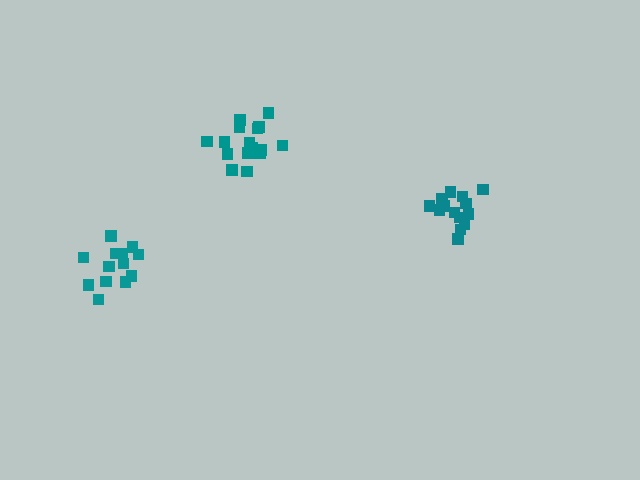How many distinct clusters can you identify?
There are 3 distinct clusters.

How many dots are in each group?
Group 1: 18 dots, Group 2: 13 dots, Group 3: 15 dots (46 total).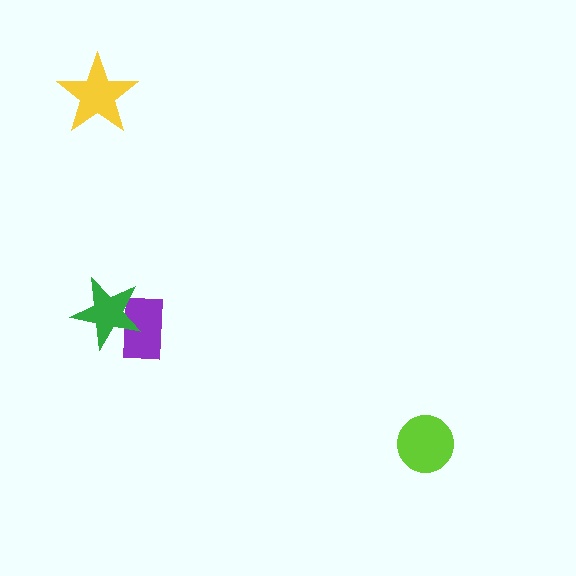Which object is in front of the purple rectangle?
The green star is in front of the purple rectangle.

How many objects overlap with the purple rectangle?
1 object overlaps with the purple rectangle.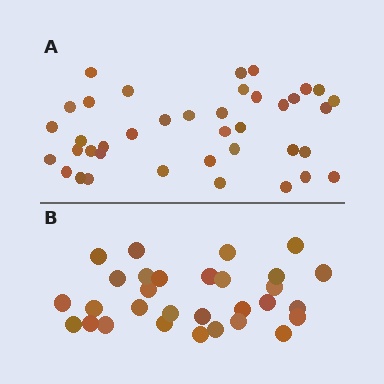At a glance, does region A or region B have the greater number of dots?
Region A (the top region) has more dots.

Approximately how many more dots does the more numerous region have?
Region A has roughly 8 or so more dots than region B.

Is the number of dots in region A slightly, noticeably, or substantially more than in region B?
Region A has noticeably more, but not dramatically so. The ratio is roughly 1.3 to 1.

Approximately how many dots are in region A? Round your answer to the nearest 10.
About 40 dots. (The exact count is 39, which rounds to 40.)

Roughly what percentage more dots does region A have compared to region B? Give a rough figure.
About 30% more.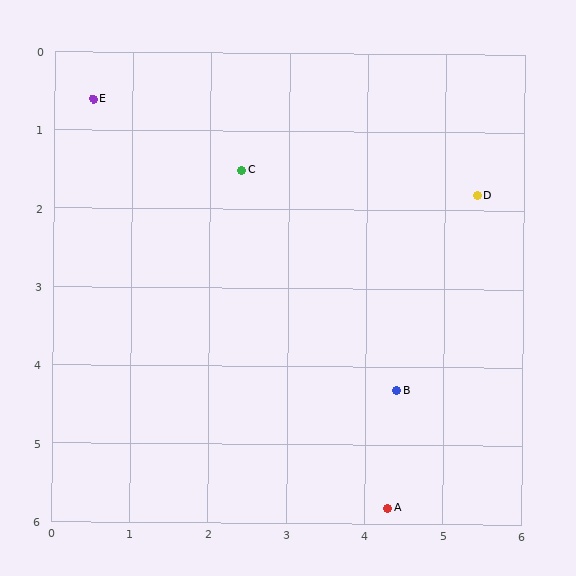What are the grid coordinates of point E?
Point E is at approximately (0.5, 0.6).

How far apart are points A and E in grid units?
Points A and E are about 6.4 grid units apart.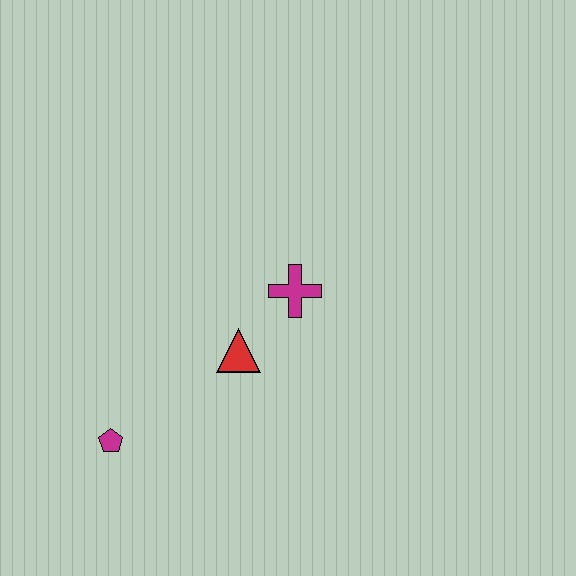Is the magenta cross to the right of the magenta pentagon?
Yes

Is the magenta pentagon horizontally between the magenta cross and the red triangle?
No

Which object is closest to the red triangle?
The magenta cross is closest to the red triangle.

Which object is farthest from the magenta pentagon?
The magenta cross is farthest from the magenta pentagon.